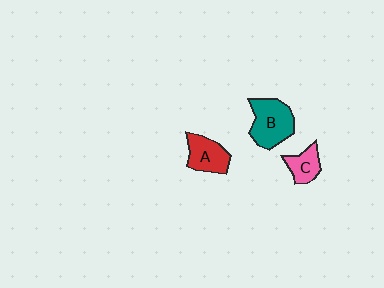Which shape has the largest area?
Shape B (teal).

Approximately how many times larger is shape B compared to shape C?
Approximately 1.8 times.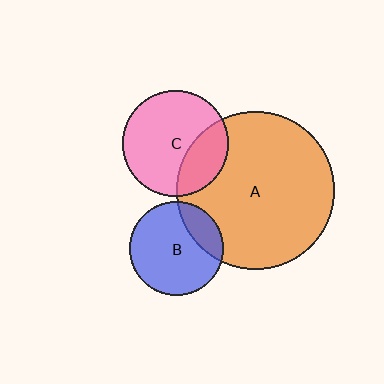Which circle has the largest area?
Circle A (orange).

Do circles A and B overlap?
Yes.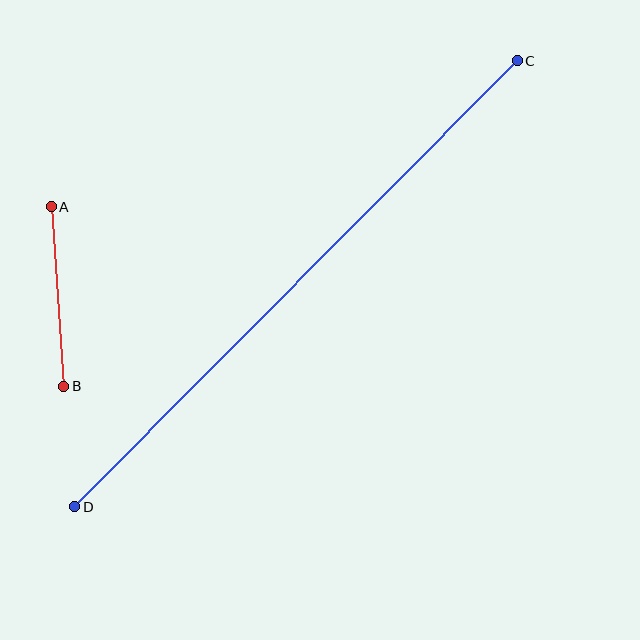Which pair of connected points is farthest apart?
Points C and D are farthest apart.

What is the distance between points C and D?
The distance is approximately 629 pixels.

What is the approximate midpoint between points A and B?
The midpoint is at approximately (58, 297) pixels.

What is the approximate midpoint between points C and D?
The midpoint is at approximately (296, 284) pixels.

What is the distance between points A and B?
The distance is approximately 180 pixels.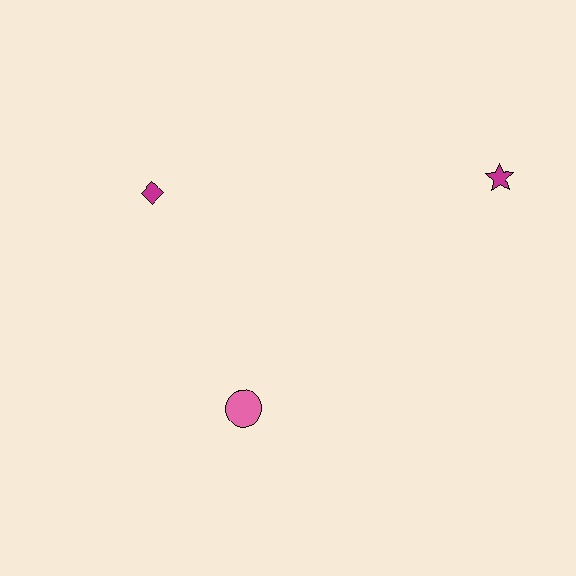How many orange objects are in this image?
There are no orange objects.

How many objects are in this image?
There are 3 objects.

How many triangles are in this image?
There are no triangles.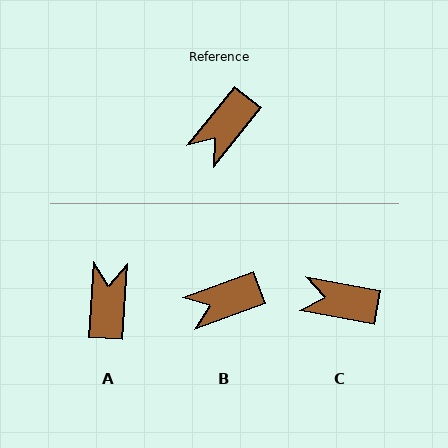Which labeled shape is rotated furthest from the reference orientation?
A, about 144 degrees away.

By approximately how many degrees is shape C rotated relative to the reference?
Approximately 61 degrees clockwise.